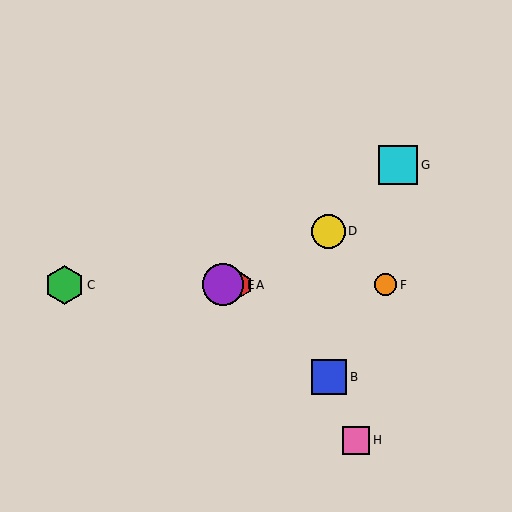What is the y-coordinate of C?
Object C is at y≈285.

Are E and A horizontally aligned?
Yes, both are at y≈285.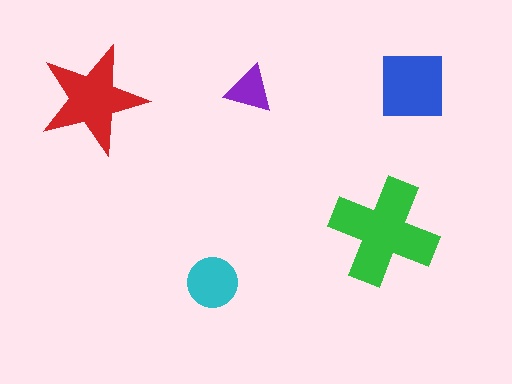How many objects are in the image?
There are 5 objects in the image.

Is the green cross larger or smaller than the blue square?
Larger.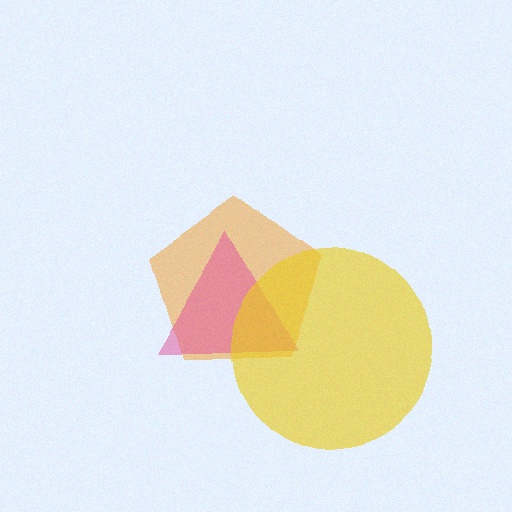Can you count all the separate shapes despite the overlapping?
Yes, there are 3 separate shapes.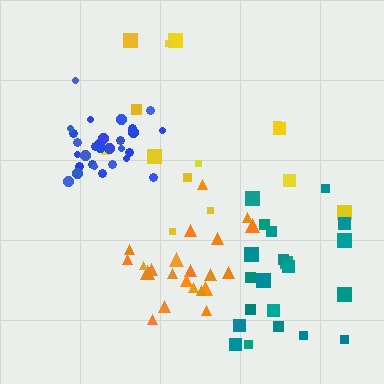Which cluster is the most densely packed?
Blue.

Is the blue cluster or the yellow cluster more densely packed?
Blue.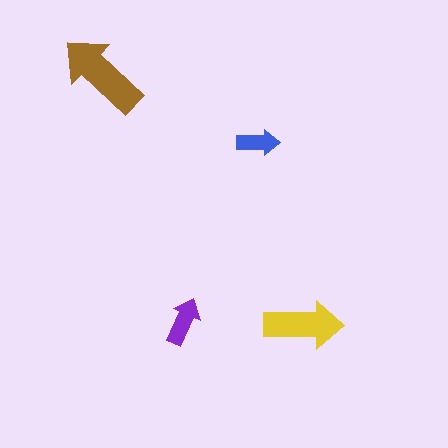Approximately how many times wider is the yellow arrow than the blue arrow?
About 2 times wider.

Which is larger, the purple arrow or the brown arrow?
The brown one.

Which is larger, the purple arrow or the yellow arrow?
The yellow one.